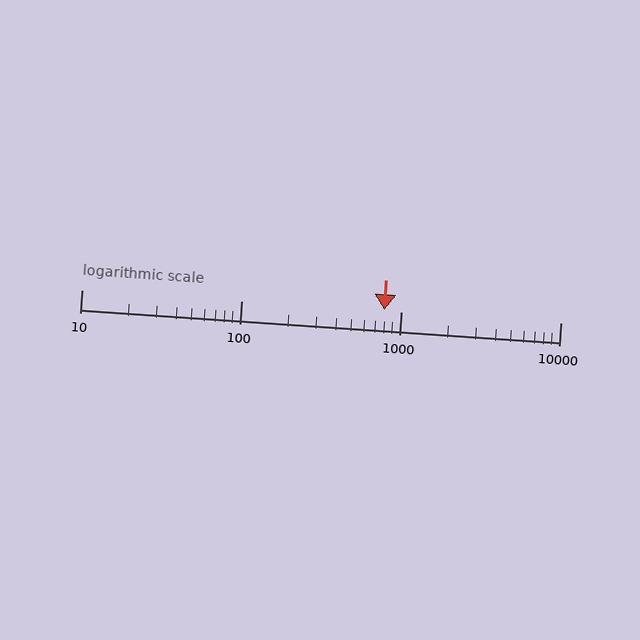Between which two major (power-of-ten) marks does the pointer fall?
The pointer is between 100 and 1000.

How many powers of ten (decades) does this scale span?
The scale spans 3 decades, from 10 to 10000.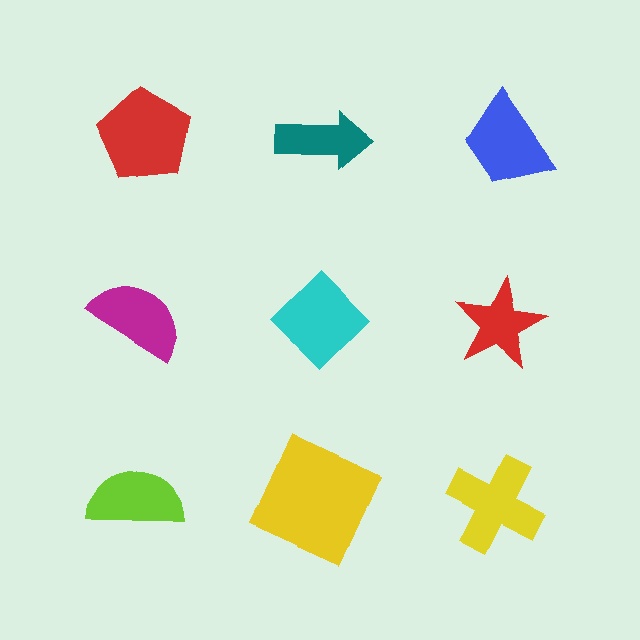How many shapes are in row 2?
3 shapes.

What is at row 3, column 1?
A lime semicircle.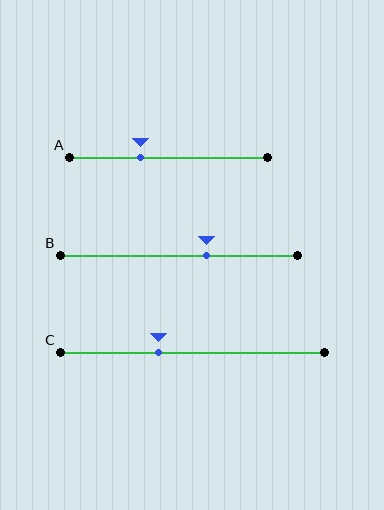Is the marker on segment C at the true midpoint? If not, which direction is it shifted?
No, the marker on segment C is shifted to the left by about 13% of the segment length.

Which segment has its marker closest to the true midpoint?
Segment B has its marker closest to the true midpoint.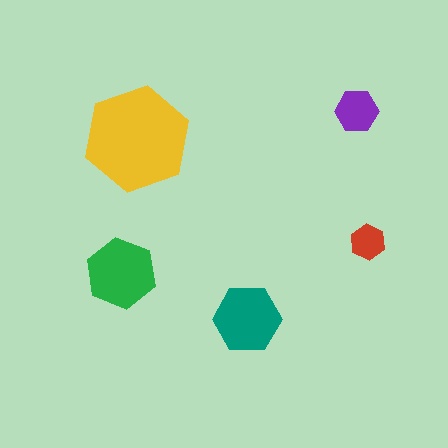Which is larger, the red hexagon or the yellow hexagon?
The yellow one.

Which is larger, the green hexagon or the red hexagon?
The green one.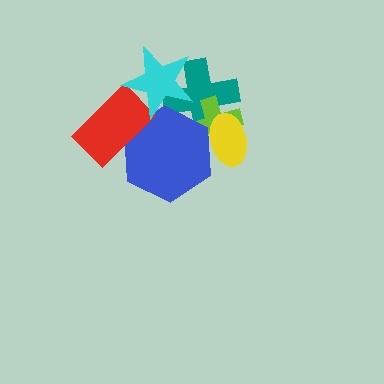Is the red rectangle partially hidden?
Yes, it is partially covered by another shape.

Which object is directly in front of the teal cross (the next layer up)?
The lime cross is directly in front of the teal cross.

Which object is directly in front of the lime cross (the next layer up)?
The yellow ellipse is directly in front of the lime cross.